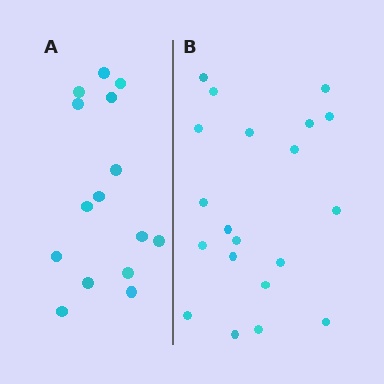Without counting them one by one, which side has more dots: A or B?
Region B (the right region) has more dots.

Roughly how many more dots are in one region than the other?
Region B has about 5 more dots than region A.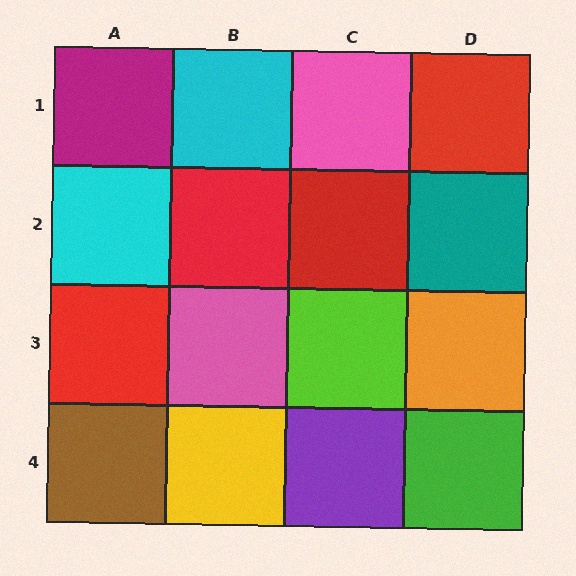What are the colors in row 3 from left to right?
Red, pink, lime, orange.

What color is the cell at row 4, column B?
Yellow.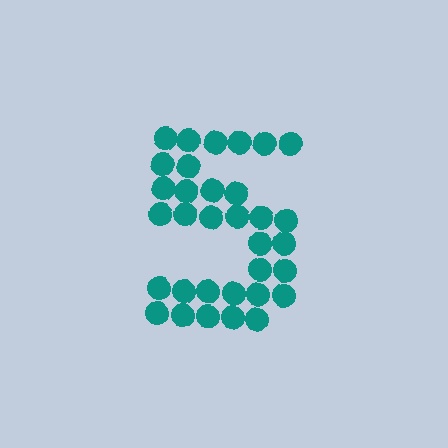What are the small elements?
The small elements are circles.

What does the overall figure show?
The overall figure shows the digit 5.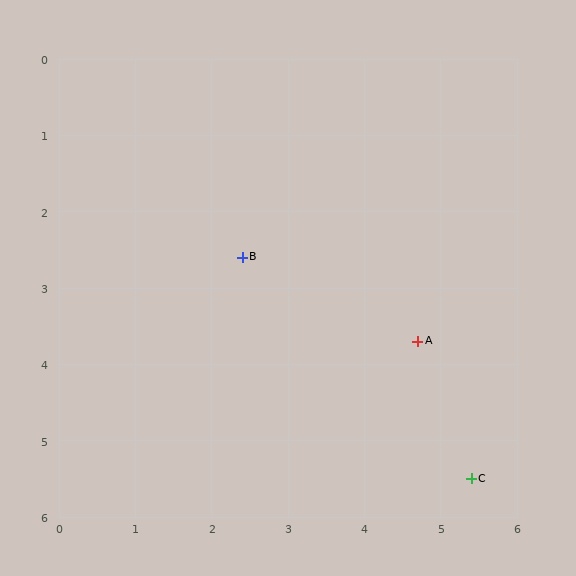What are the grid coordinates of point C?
Point C is at approximately (5.4, 5.5).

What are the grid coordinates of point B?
Point B is at approximately (2.4, 2.6).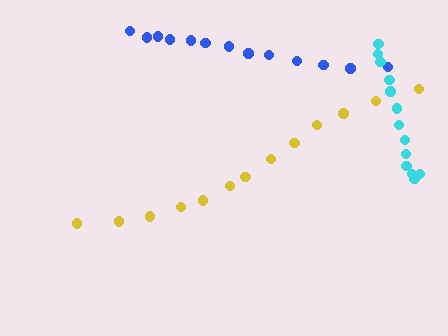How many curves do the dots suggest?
There are 3 distinct paths.